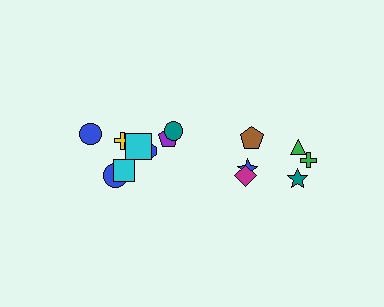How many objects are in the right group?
There are 6 objects.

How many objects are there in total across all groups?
There are 14 objects.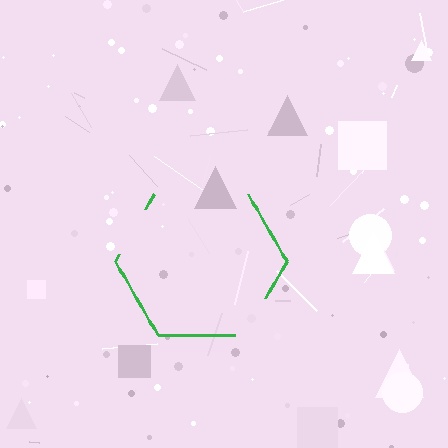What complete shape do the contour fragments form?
The contour fragments form a hexagon.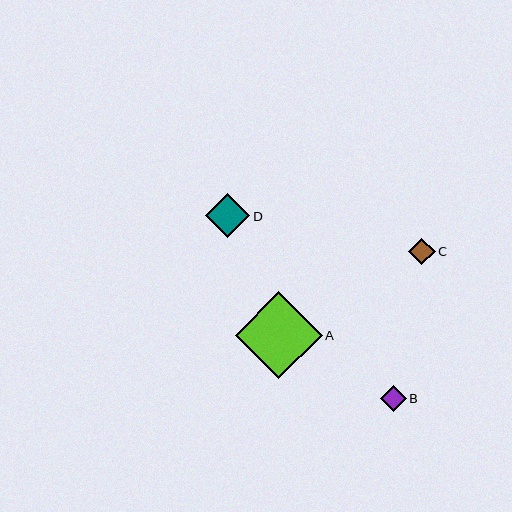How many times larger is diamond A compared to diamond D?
Diamond A is approximately 2.0 times the size of diamond D.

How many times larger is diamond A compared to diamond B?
Diamond A is approximately 3.3 times the size of diamond B.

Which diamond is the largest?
Diamond A is the largest with a size of approximately 87 pixels.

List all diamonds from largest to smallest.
From largest to smallest: A, D, C, B.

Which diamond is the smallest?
Diamond B is the smallest with a size of approximately 26 pixels.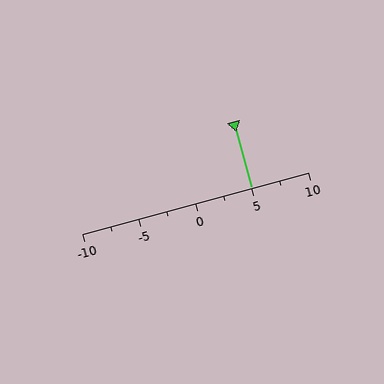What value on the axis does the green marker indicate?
The marker indicates approximately 5.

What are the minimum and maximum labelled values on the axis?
The axis runs from -10 to 10.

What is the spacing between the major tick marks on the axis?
The major ticks are spaced 5 apart.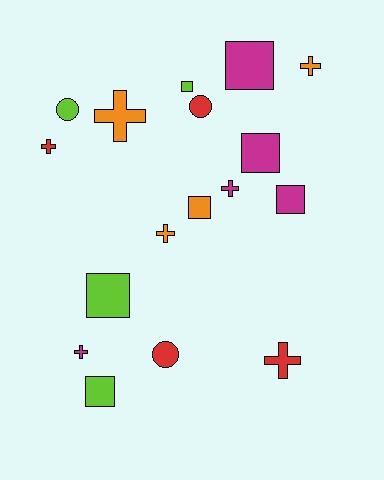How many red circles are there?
There are 2 red circles.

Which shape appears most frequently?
Cross, with 7 objects.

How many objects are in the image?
There are 17 objects.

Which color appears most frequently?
Magenta, with 5 objects.